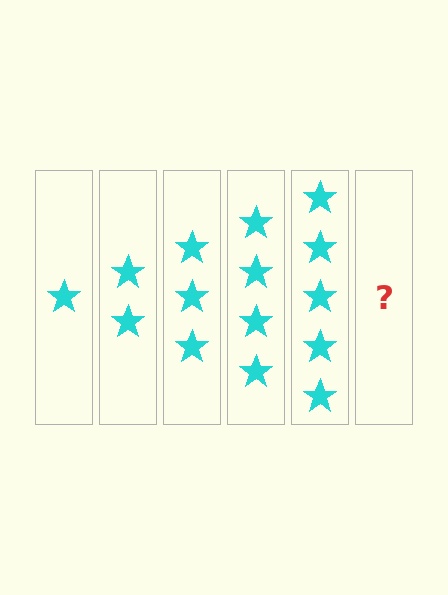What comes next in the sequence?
The next element should be 6 stars.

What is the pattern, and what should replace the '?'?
The pattern is that each step adds one more star. The '?' should be 6 stars.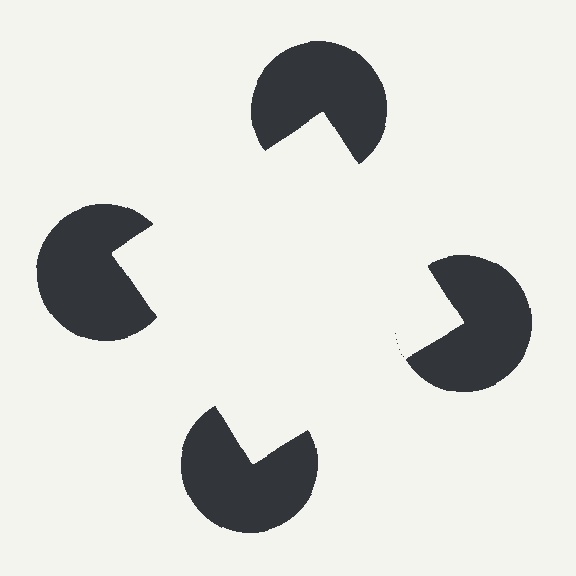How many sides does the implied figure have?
4 sides.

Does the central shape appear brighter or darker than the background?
It typically appears slightly brighter than the background, even though no actual brightness change is drawn.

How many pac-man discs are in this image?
There are 4 — one at each vertex of the illusory square.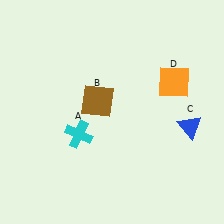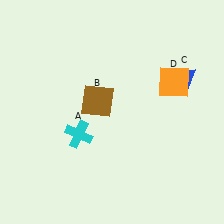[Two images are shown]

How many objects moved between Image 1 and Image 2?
1 object moved between the two images.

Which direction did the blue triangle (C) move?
The blue triangle (C) moved up.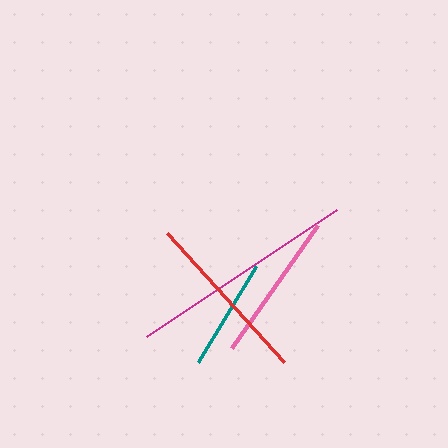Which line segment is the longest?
The magenta line is the longest at approximately 229 pixels.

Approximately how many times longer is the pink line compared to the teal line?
The pink line is approximately 1.3 times the length of the teal line.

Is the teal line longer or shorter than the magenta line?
The magenta line is longer than the teal line.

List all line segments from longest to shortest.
From longest to shortest: magenta, red, pink, teal.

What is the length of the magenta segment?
The magenta segment is approximately 229 pixels long.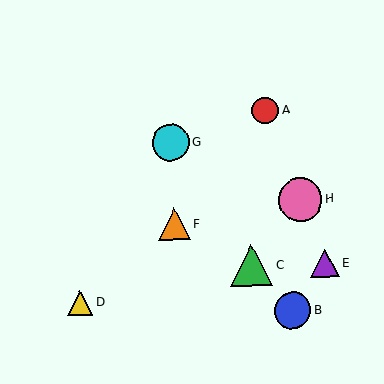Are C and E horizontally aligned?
Yes, both are at y≈265.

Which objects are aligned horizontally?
Objects C, E are aligned horizontally.